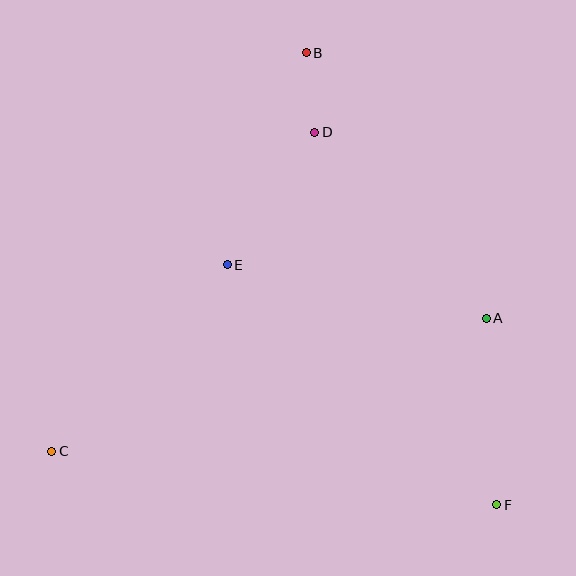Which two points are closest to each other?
Points B and D are closest to each other.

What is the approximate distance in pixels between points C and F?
The distance between C and F is approximately 448 pixels.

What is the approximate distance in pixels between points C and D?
The distance between C and D is approximately 413 pixels.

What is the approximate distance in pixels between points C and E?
The distance between C and E is approximately 256 pixels.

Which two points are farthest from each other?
Points B and F are farthest from each other.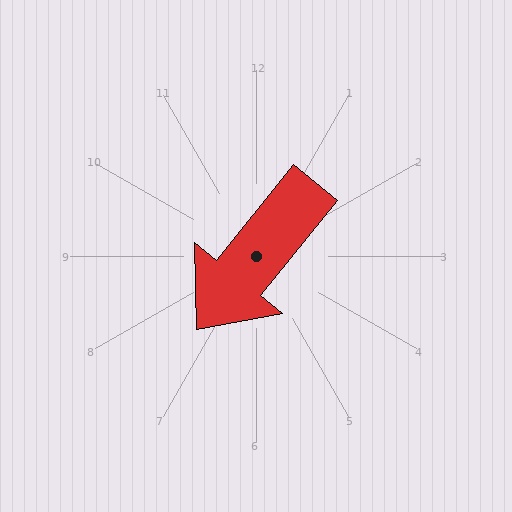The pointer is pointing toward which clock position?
Roughly 7 o'clock.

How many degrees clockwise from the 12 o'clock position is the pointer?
Approximately 219 degrees.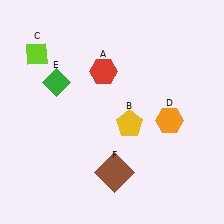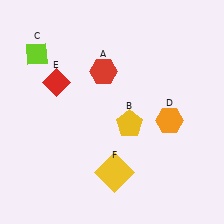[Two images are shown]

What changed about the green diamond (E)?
In Image 1, E is green. In Image 2, it changed to red.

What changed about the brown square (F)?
In Image 1, F is brown. In Image 2, it changed to yellow.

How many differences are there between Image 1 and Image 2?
There are 2 differences between the two images.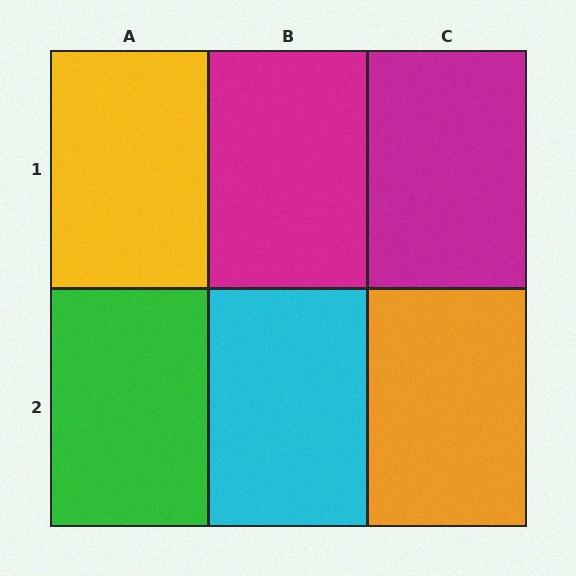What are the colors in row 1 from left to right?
Yellow, magenta, magenta.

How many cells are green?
1 cell is green.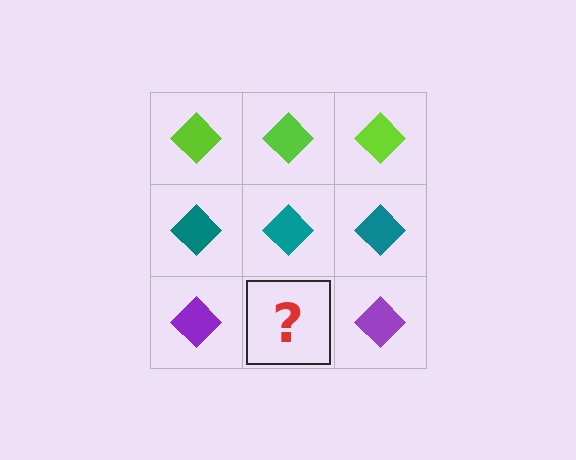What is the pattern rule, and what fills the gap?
The rule is that each row has a consistent color. The gap should be filled with a purple diamond.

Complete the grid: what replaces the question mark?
The question mark should be replaced with a purple diamond.